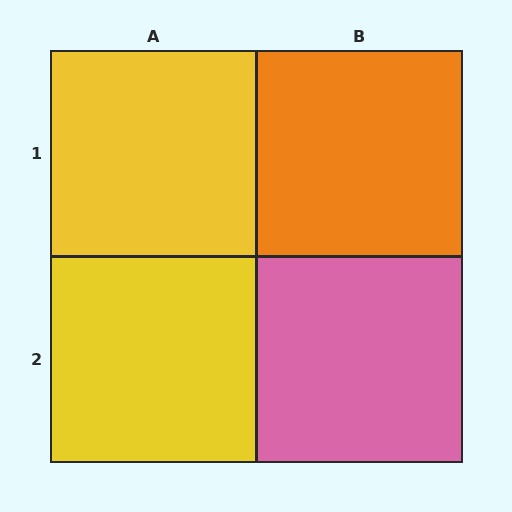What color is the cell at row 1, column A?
Yellow.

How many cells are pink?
1 cell is pink.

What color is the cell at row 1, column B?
Orange.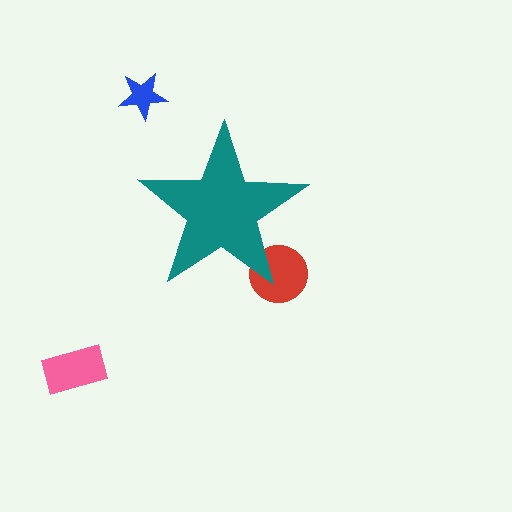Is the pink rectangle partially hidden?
No, the pink rectangle is fully visible.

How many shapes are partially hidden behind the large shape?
1 shape is partially hidden.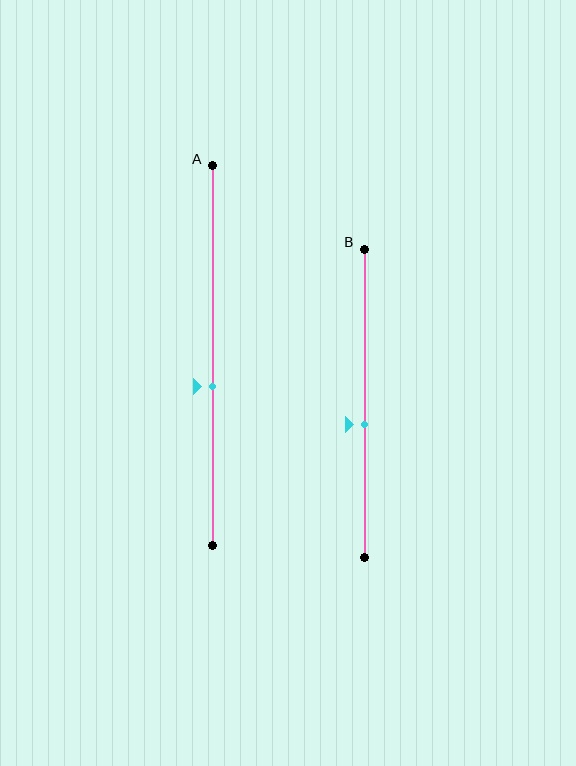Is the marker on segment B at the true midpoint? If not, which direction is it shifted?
No, the marker on segment B is shifted downward by about 7% of the segment length.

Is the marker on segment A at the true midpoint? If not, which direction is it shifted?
No, the marker on segment A is shifted downward by about 8% of the segment length.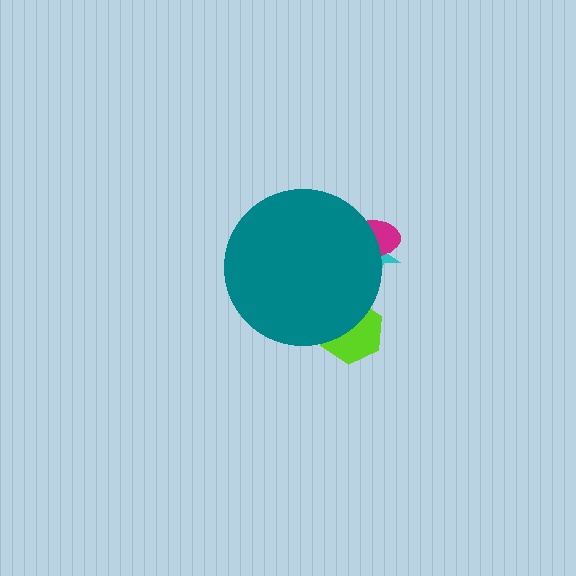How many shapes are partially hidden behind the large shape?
3 shapes are partially hidden.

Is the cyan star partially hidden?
Yes, the cyan star is partially hidden behind the teal circle.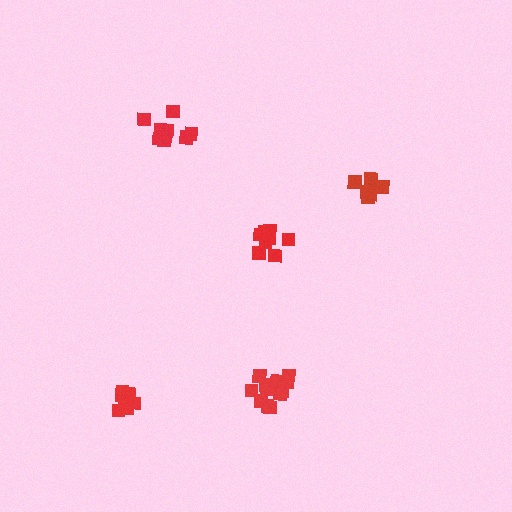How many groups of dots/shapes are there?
There are 5 groups.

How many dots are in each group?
Group 1: 13 dots, Group 2: 8 dots, Group 3: 8 dots, Group 4: 12 dots, Group 5: 9 dots (50 total).